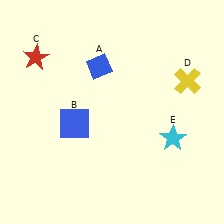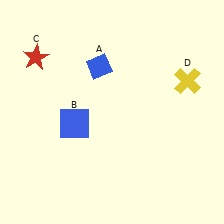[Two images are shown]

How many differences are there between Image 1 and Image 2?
There is 1 difference between the two images.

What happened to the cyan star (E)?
The cyan star (E) was removed in Image 2. It was in the bottom-right area of Image 1.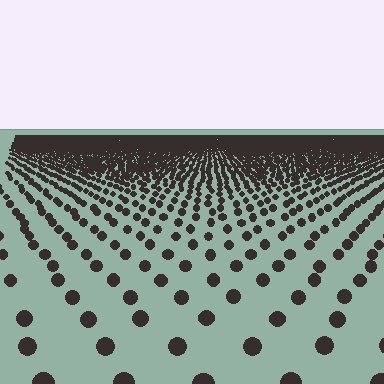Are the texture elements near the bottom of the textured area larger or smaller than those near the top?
Larger. Near the bottom, elements are closer to the viewer and appear at a bigger on-screen size.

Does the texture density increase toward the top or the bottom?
Density increases toward the top.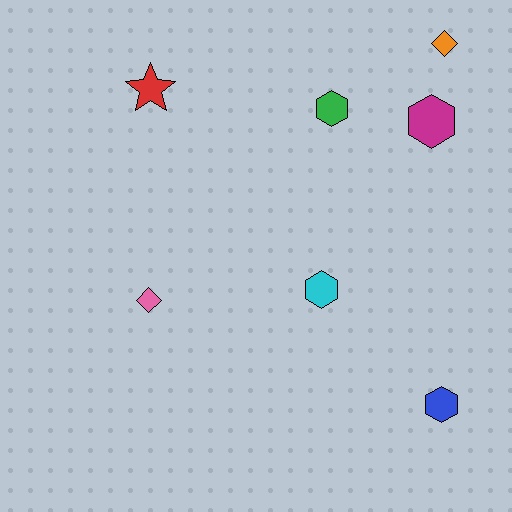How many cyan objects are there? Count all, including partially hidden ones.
There is 1 cyan object.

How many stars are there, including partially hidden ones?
There is 1 star.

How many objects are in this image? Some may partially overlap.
There are 7 objects.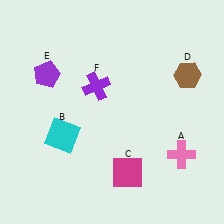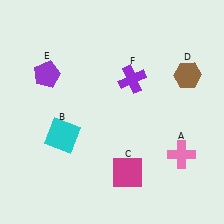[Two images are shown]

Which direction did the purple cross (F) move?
The purple cross (F) moved right.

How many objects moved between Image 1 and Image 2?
1 object moved between the two images.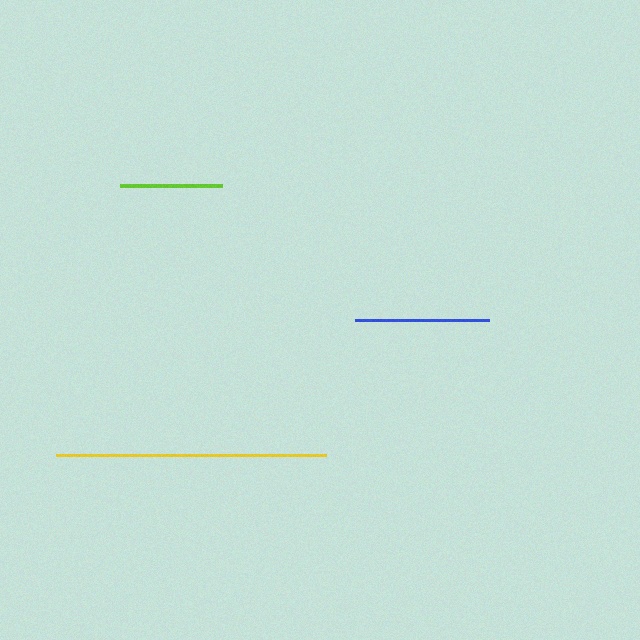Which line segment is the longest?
The yellow line is the longest at approximately 270 pixels.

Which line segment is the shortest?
The lime line is the shortest at approximately 102 pixels.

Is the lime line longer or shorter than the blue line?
The blue line is longer than the lime line.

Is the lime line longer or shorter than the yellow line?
The yellow line is longer than the lime line.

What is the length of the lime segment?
The lime segment is approximately 102 pixels long.